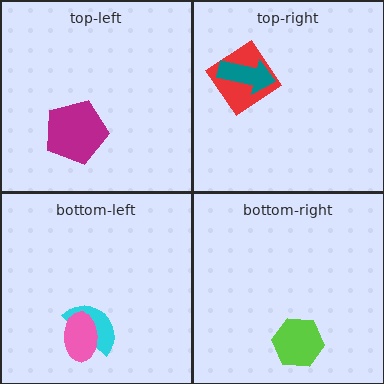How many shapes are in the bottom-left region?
2.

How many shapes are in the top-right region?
2.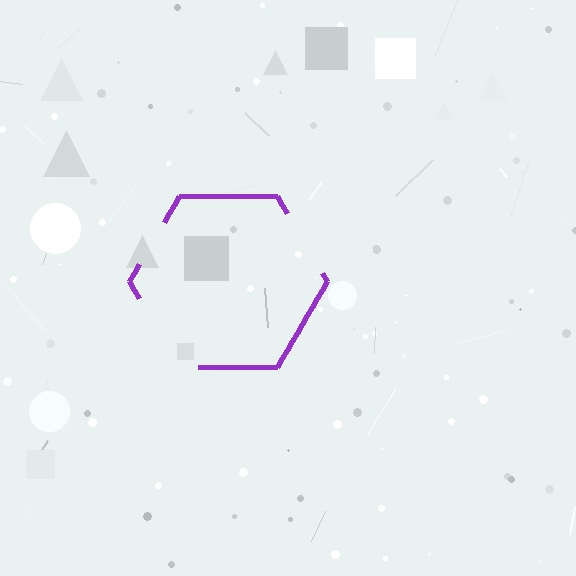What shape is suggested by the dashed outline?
The dashed outline suggests a hexagon.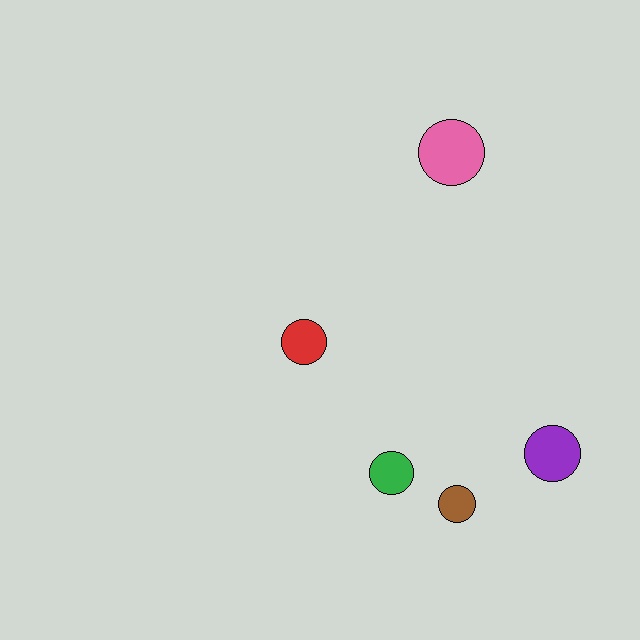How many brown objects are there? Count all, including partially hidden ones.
There is 1 brown object.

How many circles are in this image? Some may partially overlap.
There are 5 circles.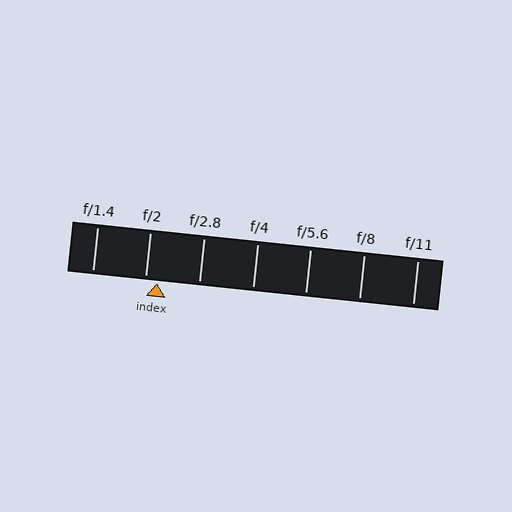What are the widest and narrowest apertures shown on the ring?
The widest aperture shown is f/1.4 and the narrowest is f/11.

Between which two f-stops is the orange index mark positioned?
The index mark is between f/2 and f/2.8.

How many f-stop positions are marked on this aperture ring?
There are 7 f-stop positions marked.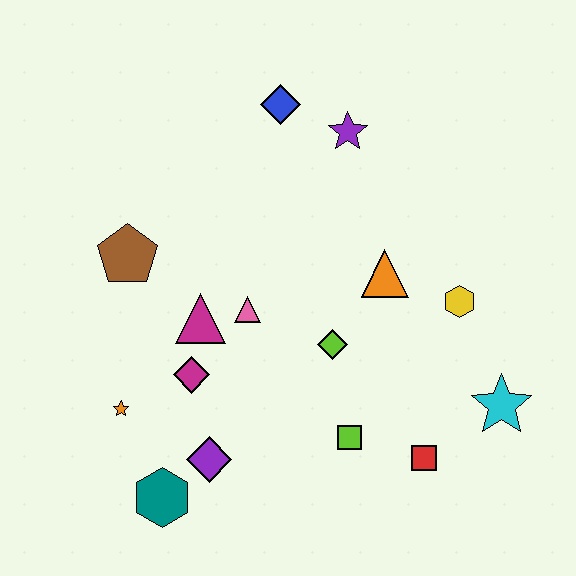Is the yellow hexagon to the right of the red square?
Yes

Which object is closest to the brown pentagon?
The magenta triangle is closest to the brown pentagon.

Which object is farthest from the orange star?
The cyan star is farthest from the orange star.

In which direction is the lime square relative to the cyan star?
The lime square is to the left of the cyan star.